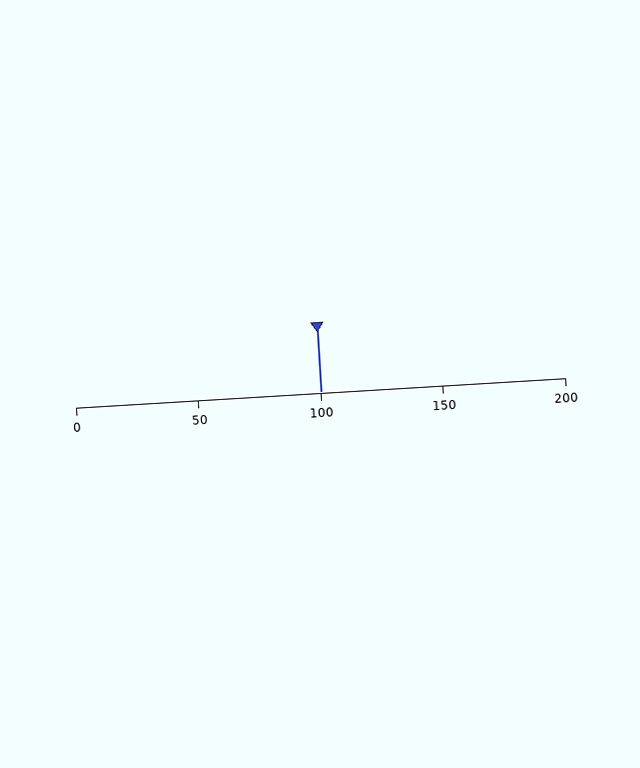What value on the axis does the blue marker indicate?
The marker indicates approximately 100.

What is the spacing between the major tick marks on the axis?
The major ticks are spaced 50 apart.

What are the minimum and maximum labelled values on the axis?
The axis runs from 0 to 200.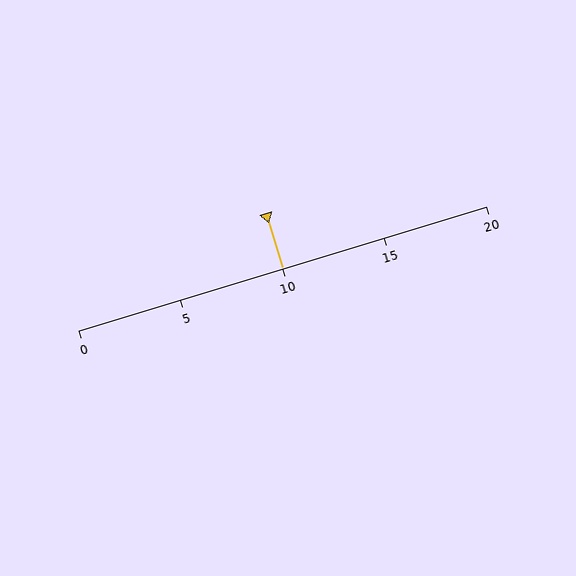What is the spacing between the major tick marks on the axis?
The major ticks are spaced 5 apart.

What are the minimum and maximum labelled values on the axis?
The axis runs from 0 to 20.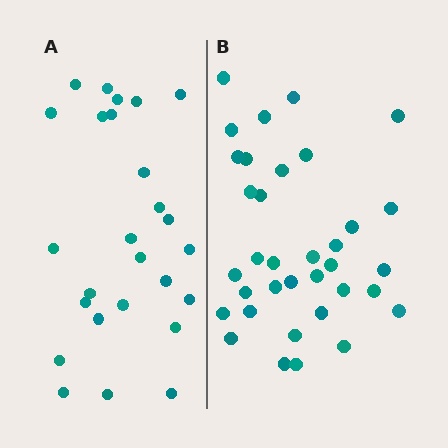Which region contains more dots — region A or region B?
Region B (the right region) has more dots.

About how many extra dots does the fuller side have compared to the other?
Region B has roughly 8 or so more dots than region A.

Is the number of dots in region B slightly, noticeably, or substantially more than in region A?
Region B has noticeably more, but not dramatically so. The ratio is roughly 1.3 to 1.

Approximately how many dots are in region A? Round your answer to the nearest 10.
About 30 dots. (The exact count is 26, which rounds to 30.)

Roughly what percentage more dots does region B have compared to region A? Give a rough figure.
About 35% more.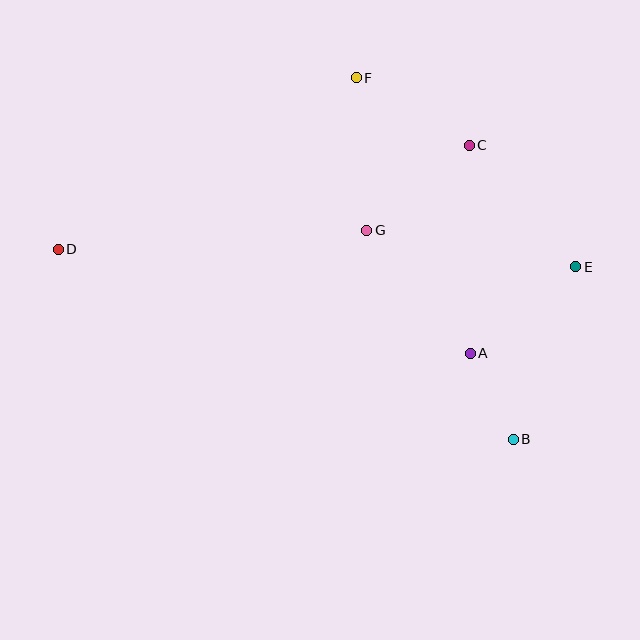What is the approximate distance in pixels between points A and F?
The distance between A and F is approximately 298 pixels.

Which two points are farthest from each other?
Points D and E are farthest from each other.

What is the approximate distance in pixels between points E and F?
The distance between E and F is approximately 290 pixels.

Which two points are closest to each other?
Points A and B are closest to each other.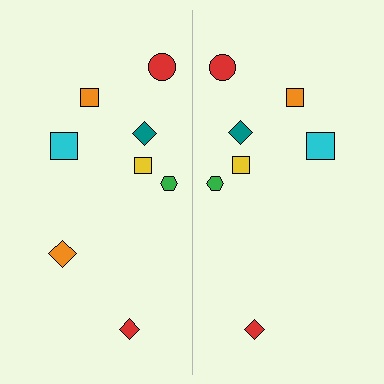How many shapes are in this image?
There are 15 shapes in this image.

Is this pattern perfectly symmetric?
No, the pattern is not perfectly symmetric. A orange diamond is missing from the right side.